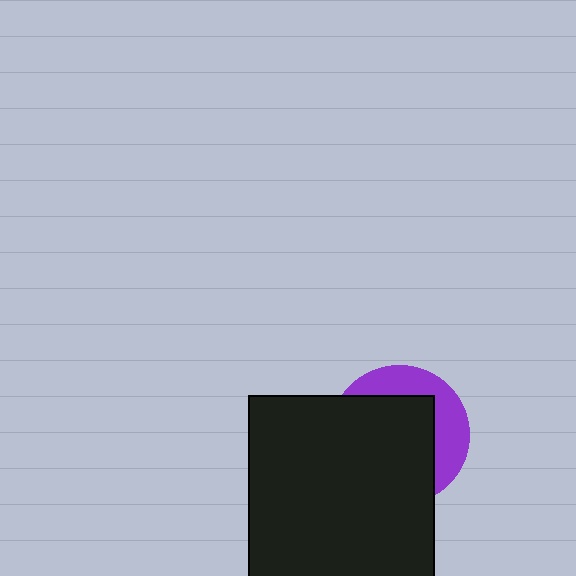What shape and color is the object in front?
The object in front is a black square.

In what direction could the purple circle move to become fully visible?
The purple circle could move toward the upper-right. That would shift it out from behind the black square entirely.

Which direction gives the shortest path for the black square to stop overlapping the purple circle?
Moving toward the lower-left gives the shortest separation.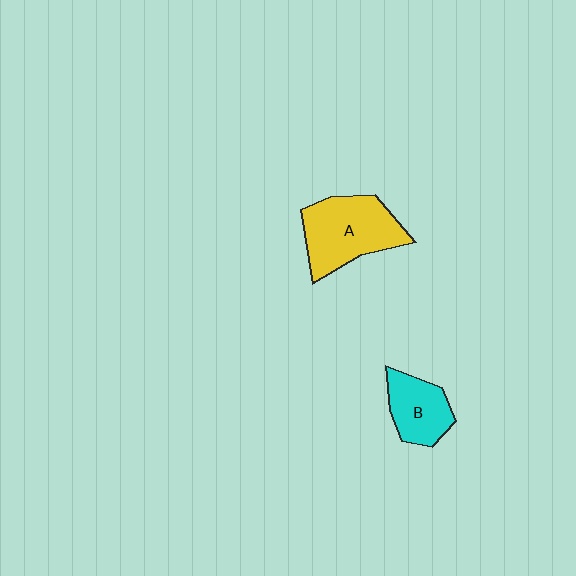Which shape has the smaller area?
Shape B (cyan).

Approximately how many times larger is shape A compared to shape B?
Approximately 1.6 times.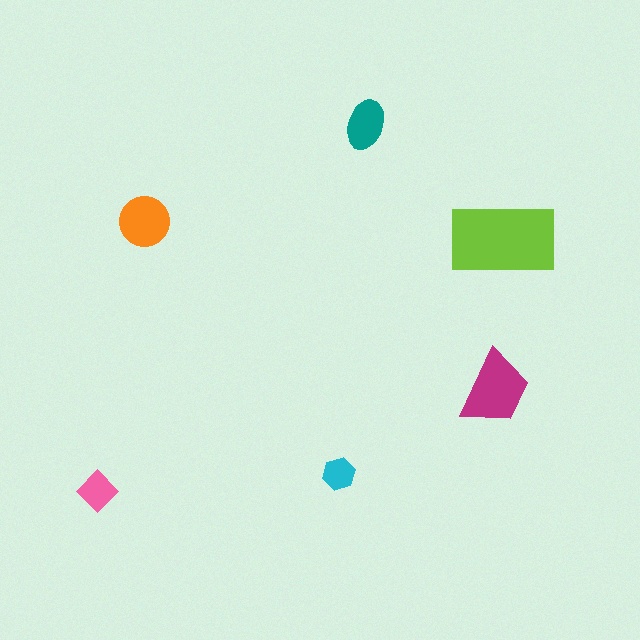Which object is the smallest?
The cyan hexagon.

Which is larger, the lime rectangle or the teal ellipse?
The lime rectangle.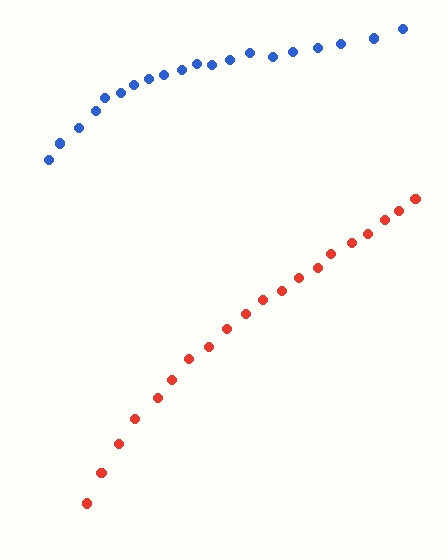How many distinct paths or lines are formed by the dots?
There are 2 distinct paths.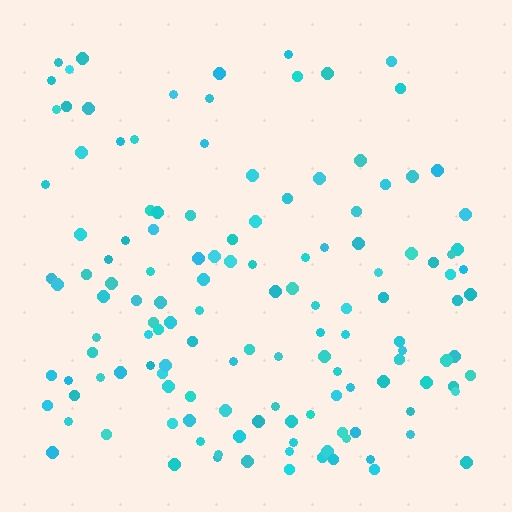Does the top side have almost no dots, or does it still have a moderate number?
Still a moderate number, just noticeably fewer than the bottom.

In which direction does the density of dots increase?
From top to bottom, with the bottom side densest.